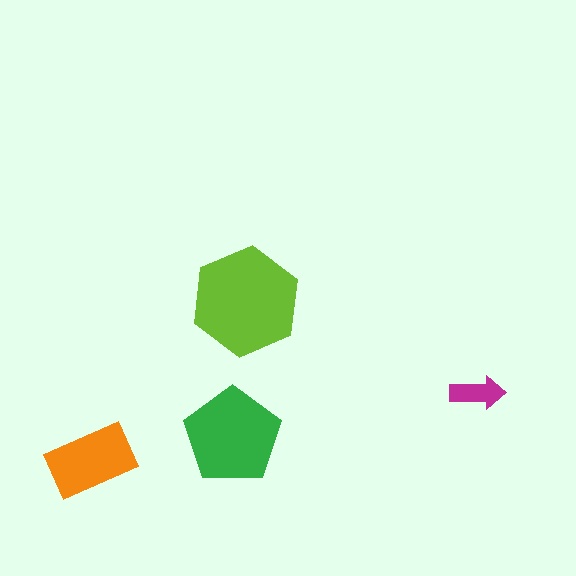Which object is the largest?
The lime hexagon.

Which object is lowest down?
The orange rectangle is bottommost.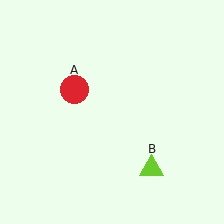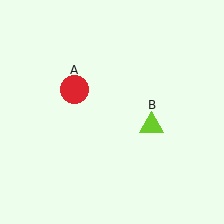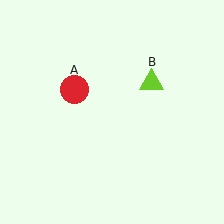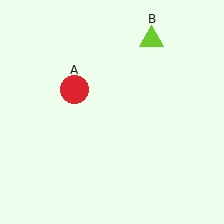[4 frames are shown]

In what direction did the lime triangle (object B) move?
The lime triangle (object B) moved up.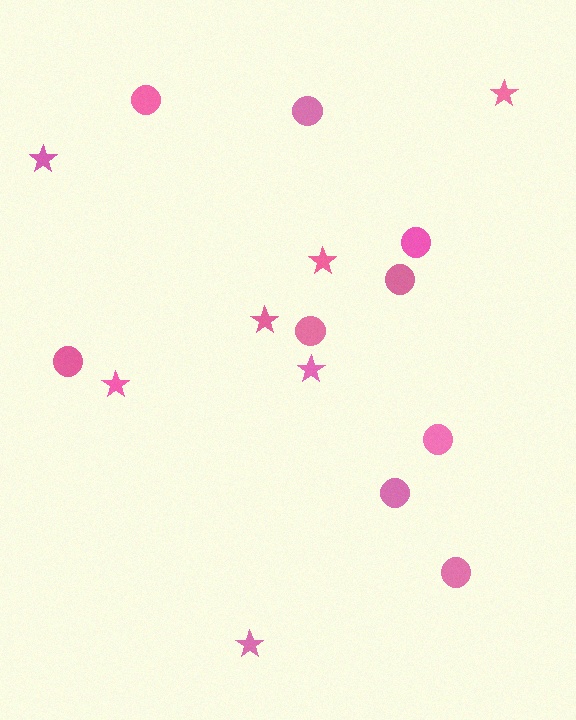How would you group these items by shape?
There are 2 groups: one group of stars (7) and one group of circles (9).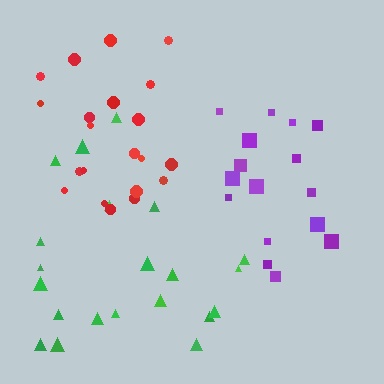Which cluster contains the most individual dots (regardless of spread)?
Green (21).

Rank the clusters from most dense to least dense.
red, purple, green.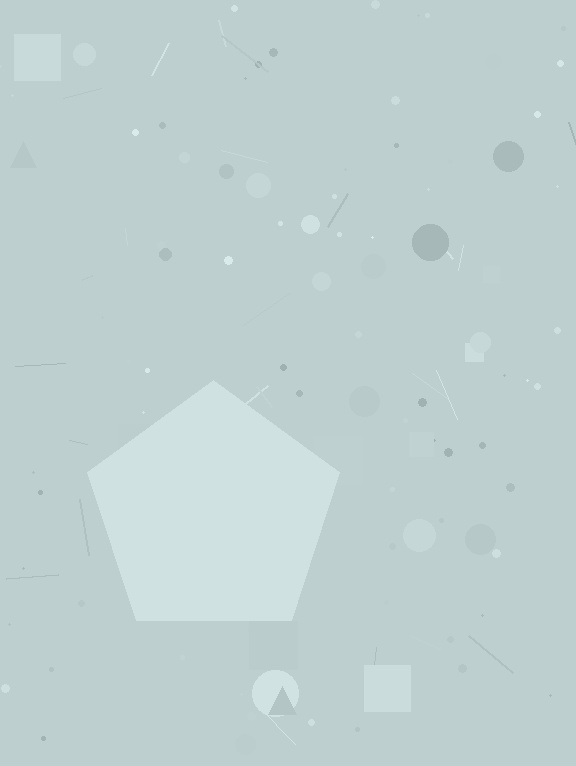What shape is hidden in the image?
A pentagon is hidden in the image.